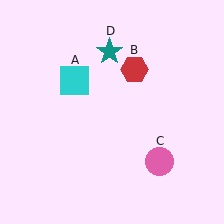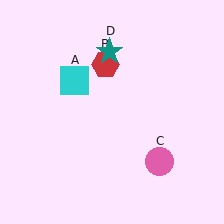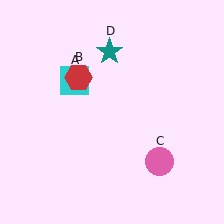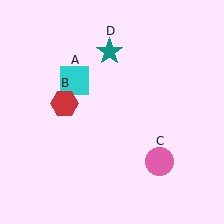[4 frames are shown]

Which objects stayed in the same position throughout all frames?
Cyan square (object A) and pink circle (object C) and teal star (object D) remained stationary.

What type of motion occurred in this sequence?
The red hexagon (object B) rotated counterclockwise around the center of the scene.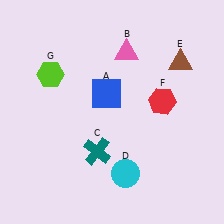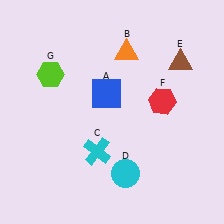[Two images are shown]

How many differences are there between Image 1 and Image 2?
There are 2 differences between the two images.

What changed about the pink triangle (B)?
In Image 1, B is pink. In Image 2, it changed to orange.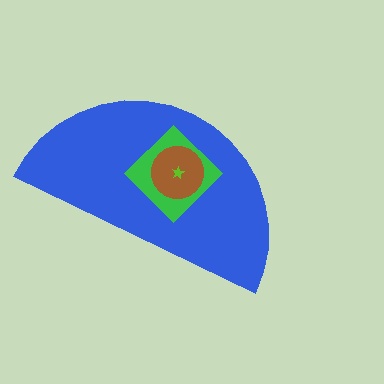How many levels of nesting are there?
4.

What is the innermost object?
The lime star.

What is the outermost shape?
The blue semicircle.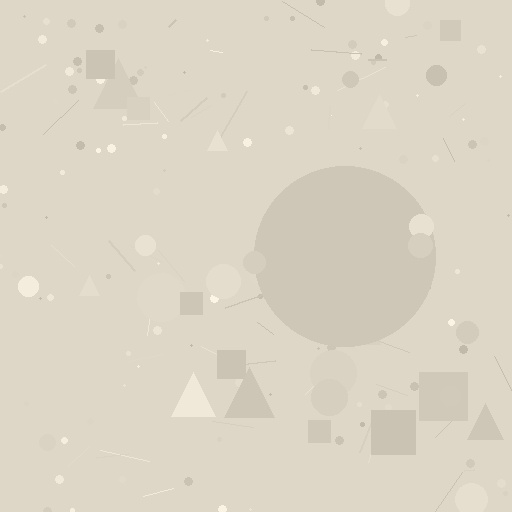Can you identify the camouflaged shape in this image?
The camouflaged shape is a circle.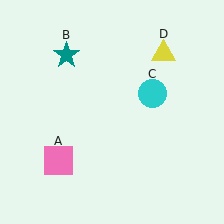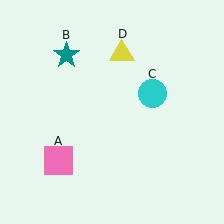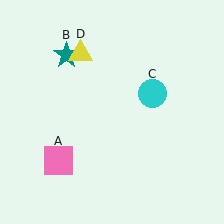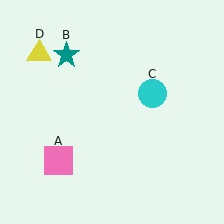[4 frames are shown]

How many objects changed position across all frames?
1 object changed position: yellow triangle (object D).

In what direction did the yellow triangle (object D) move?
The yellow triangle (object D) moved left.